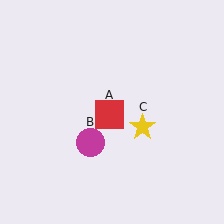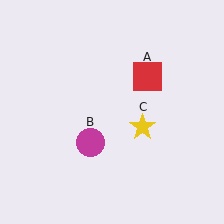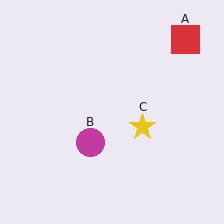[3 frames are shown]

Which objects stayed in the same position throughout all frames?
Magenta circle (object B) and yellow star (object C) remained stationary.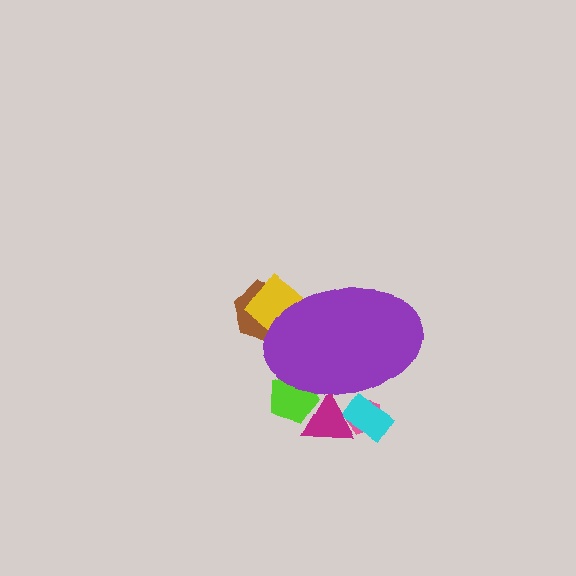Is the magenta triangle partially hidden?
Yes, the magenta triangle is partially hidden behind the purple ellipse.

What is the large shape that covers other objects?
A purple ellipse.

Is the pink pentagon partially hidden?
Yes, the pink pentagon is partially hidden behind the purple ellipse.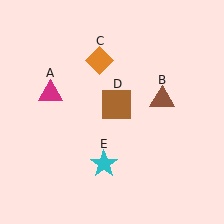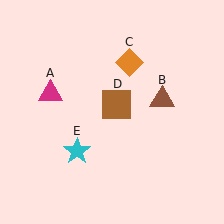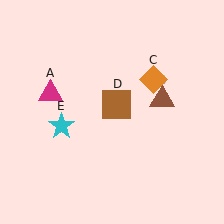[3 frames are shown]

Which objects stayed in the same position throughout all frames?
Magenta triangle (object A) and brown triangle (object B) and brown square (object D) remained stationary.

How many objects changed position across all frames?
2 objects changed position: orange diamond (object C), cyan star (object E).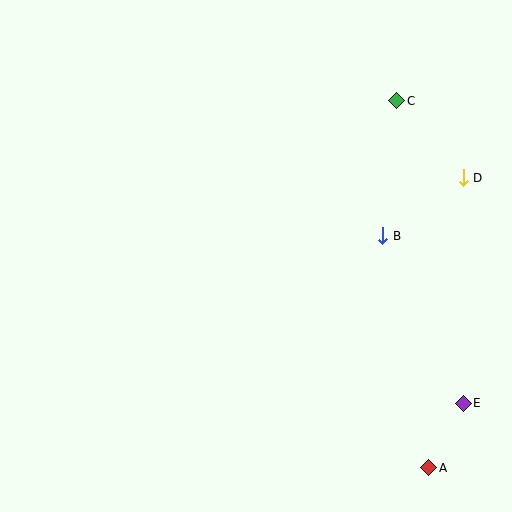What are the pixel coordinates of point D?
Point D is at (463, 178).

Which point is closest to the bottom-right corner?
Point A is closest to the bottom-right corner.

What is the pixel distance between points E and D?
The distance between E and D is 225 pixels.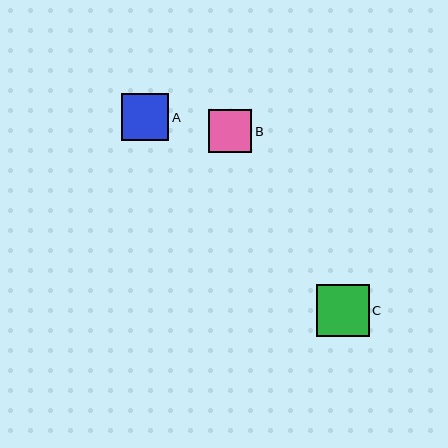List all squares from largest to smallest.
From largest to smallest: C, A, B.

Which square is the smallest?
Square B is the smallest with a size of approximately 44 pixels.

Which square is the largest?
Square C is the largest with a size of approximately 52 pixels.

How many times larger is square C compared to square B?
Square C is approximately 1.2 times the size of square B.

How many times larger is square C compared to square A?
Square C is approximately 1.1 times the size of square A.